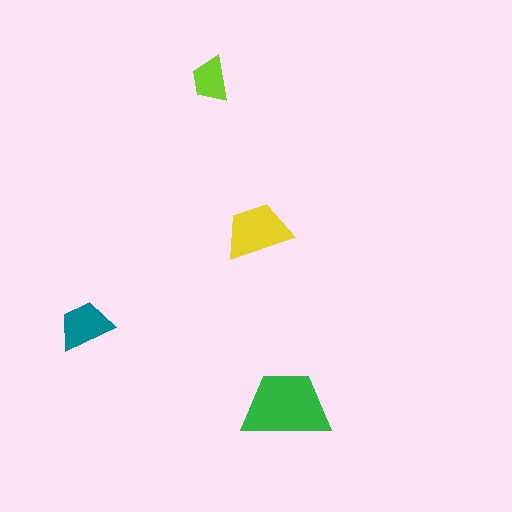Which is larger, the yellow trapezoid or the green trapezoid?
The green one.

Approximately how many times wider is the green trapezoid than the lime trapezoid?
About 2 times wider.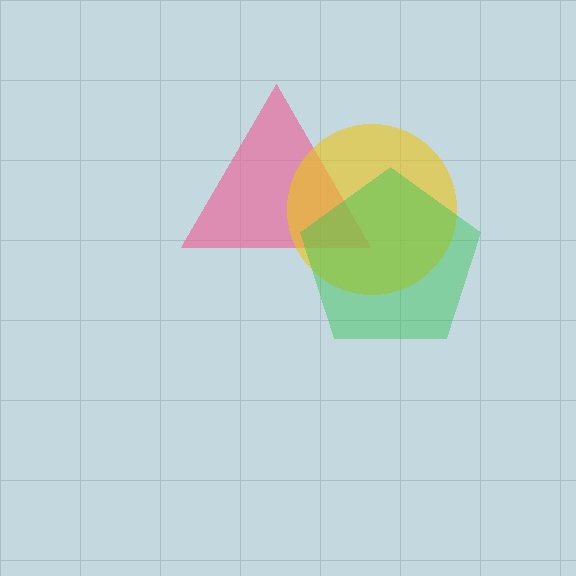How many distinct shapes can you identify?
There are 3 distinct shapes: a pink triangle, a yellow circle, a green pentagon.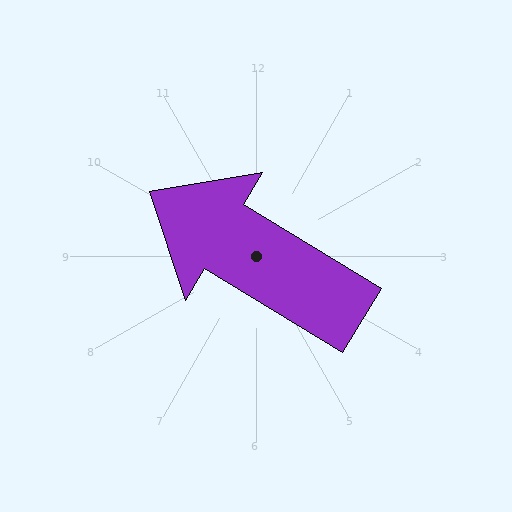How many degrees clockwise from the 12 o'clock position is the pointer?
Approximately 301 degrees.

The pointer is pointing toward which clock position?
Roughly 10 o'clock.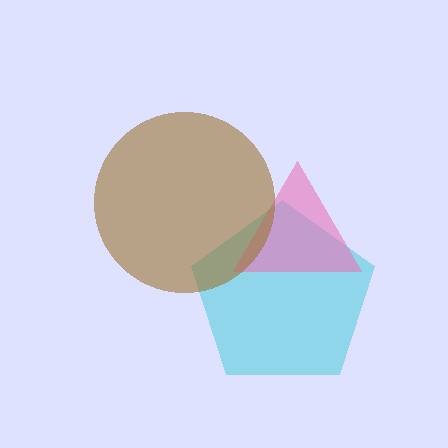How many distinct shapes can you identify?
There are 3 distinct shapes: a cyan pentagon, a pink triangle, a brown circle.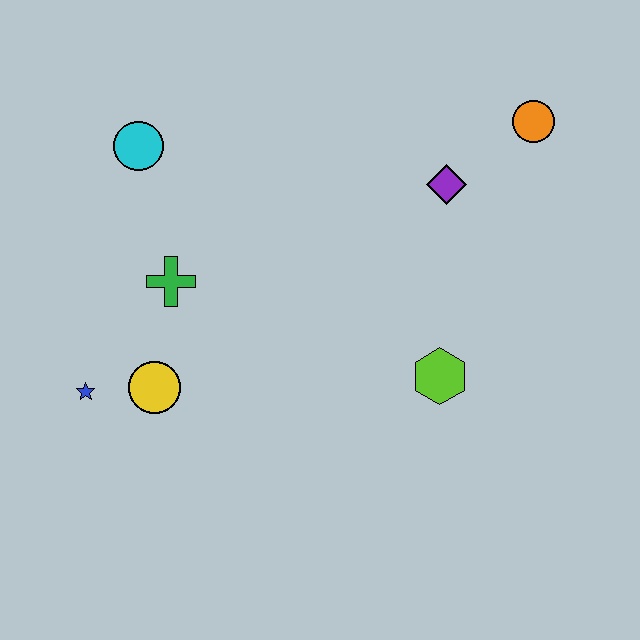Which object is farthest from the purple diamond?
The blue star is farthest from the purple diamond.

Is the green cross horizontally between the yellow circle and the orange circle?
Yes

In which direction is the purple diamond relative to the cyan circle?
The purple diamond is to the right of the cyan circle.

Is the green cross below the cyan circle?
Yes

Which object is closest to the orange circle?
The purple diamond is closest to the orange circle.